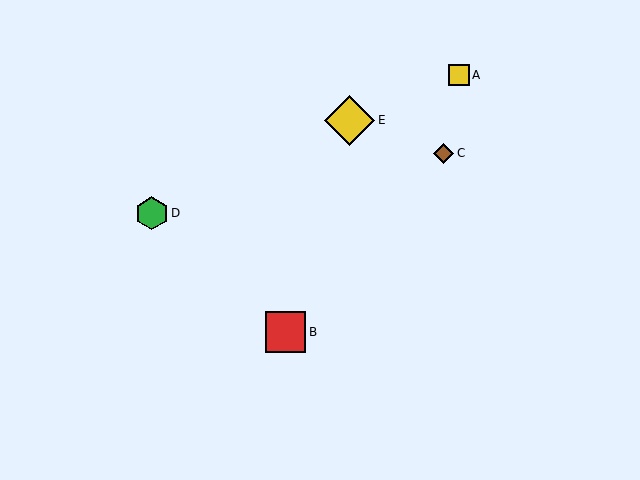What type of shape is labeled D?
Shape D is a green hexagon.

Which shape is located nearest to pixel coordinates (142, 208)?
The green hexagon (labeled D) at (152, 213) is nearest to that location.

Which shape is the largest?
The yellow diamond (labeled E) is the largest.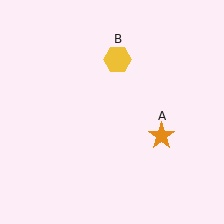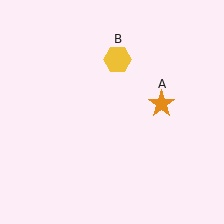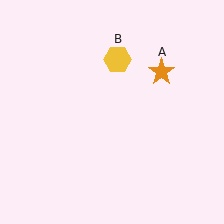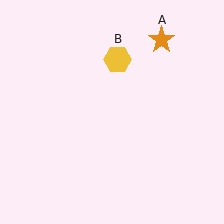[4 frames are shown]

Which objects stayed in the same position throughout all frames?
Yellow hexagon (object B) remained stationary.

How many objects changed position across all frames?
1 object changed position: orange star (object A).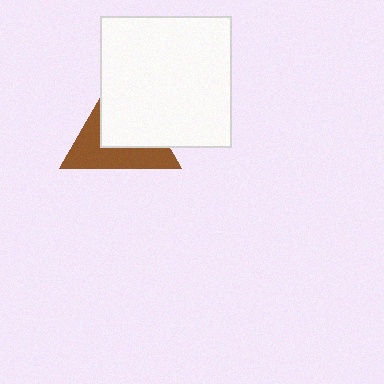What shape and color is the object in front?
The object in front is a white square.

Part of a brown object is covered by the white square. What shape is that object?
It is a triangle.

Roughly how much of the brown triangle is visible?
About half of it is visible (roughly 47%).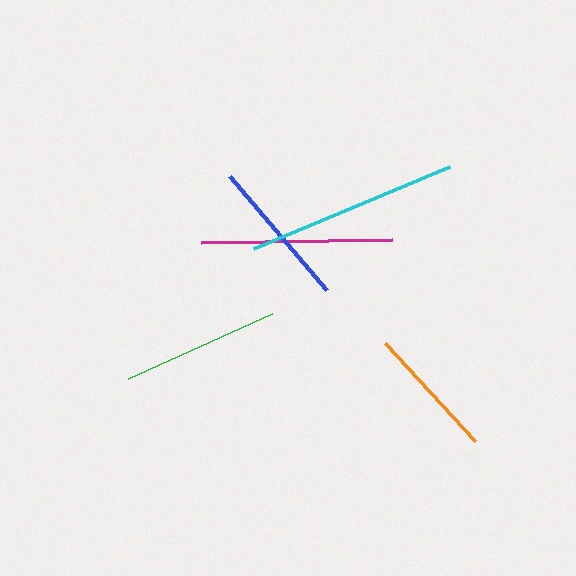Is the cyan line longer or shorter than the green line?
The cyan line is longer than the green line.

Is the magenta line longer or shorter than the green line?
The magenta line is longer than the green line.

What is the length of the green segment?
The green segment is approximately 157 pixels long.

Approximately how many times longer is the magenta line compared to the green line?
The magenta line is approximately 1.2 times the length of the green line.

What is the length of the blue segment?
The blue segment is approximately 149 pixels long.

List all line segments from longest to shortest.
From longest to shortest: cyan, magenta, green, blue, orange.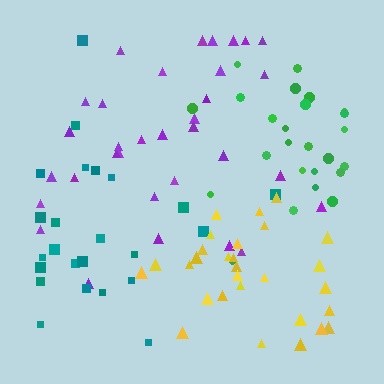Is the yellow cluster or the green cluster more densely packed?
Yellow.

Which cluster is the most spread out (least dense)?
Teal.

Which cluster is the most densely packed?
Yellow.